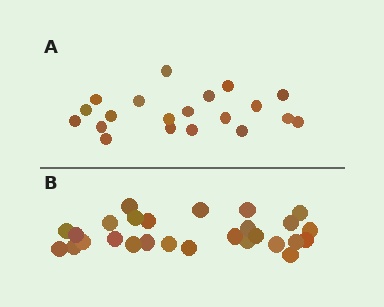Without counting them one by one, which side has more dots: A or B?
Region B (the bottom region) has more dots.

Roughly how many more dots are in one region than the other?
Region B has roughly 8 or so more dots than region A.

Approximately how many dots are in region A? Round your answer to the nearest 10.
About 20 dots.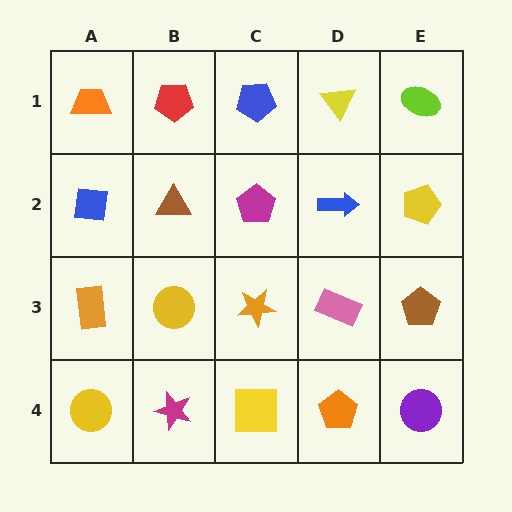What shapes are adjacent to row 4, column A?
An orange rectangle (row 3, column A), a magenta star (row 4, column B).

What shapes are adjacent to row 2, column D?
A yellow triangle (row 1, column D), a pink rectangle (row 3, column D), a magenta pentagon (row 2, column C), a yellow pentagon (row 2, column E).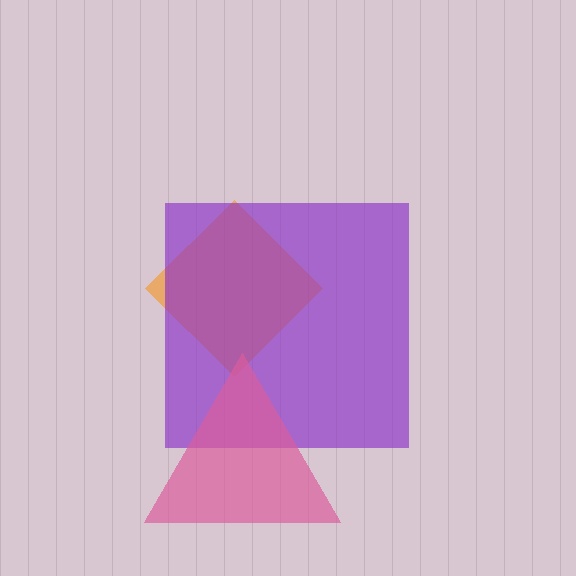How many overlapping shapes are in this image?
There are 3 overlapping shapes in the image.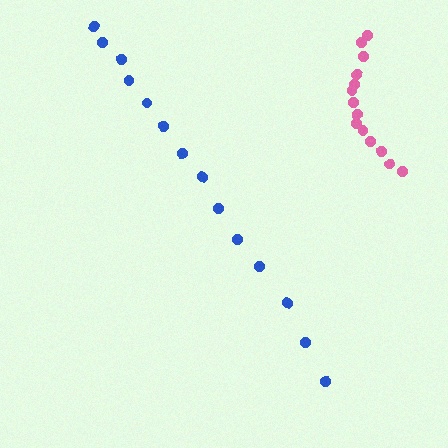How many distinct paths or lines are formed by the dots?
There are 2 distinct paths.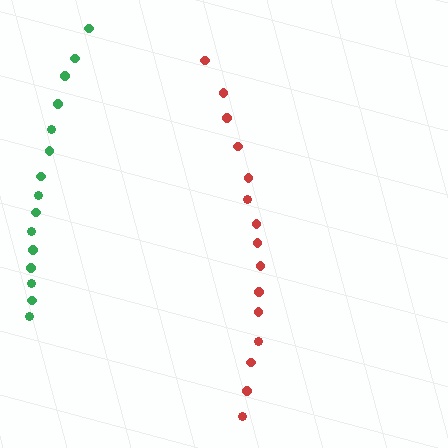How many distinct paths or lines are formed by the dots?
There are 2 distinct paths.